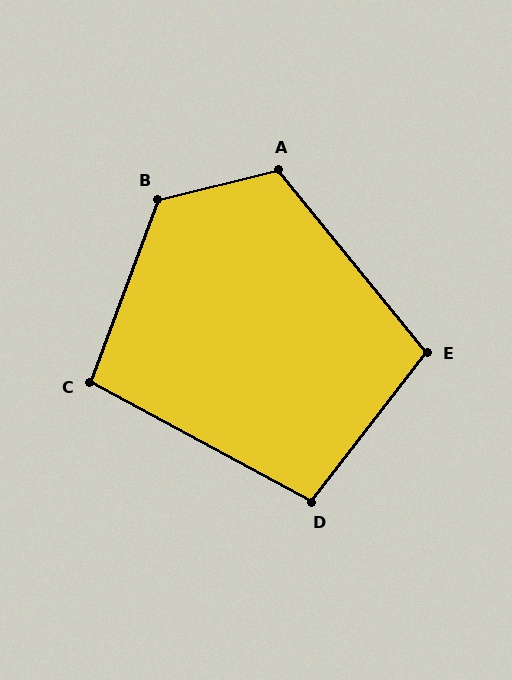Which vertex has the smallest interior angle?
C, at approximately 98 degrees.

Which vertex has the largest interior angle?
B, at approximately 124 degrees.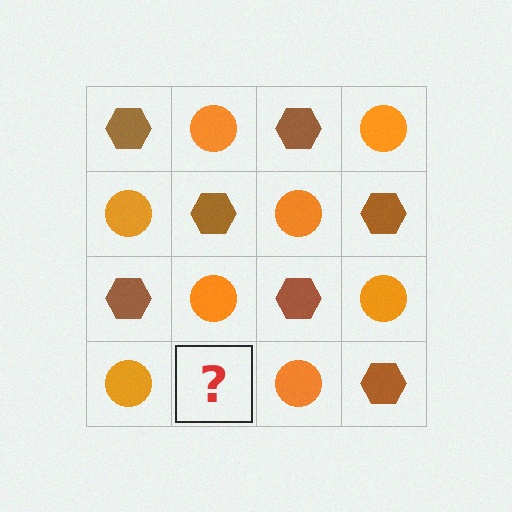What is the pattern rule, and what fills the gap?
The rule is that it alternates brown hexagon and orange circle in a checkerboard pattern. The gap should be filled with a brown hexagon.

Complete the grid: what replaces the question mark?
The question mark should be replaced with a brown hexagon.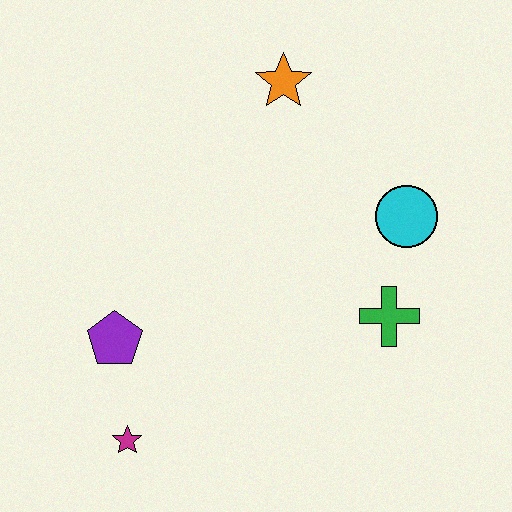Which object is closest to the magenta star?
The purple pentagon is closest to the magenta star.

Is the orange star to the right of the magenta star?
Yes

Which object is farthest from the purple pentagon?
The cyan circle is farthest from the purple pentagon.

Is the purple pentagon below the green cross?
Yes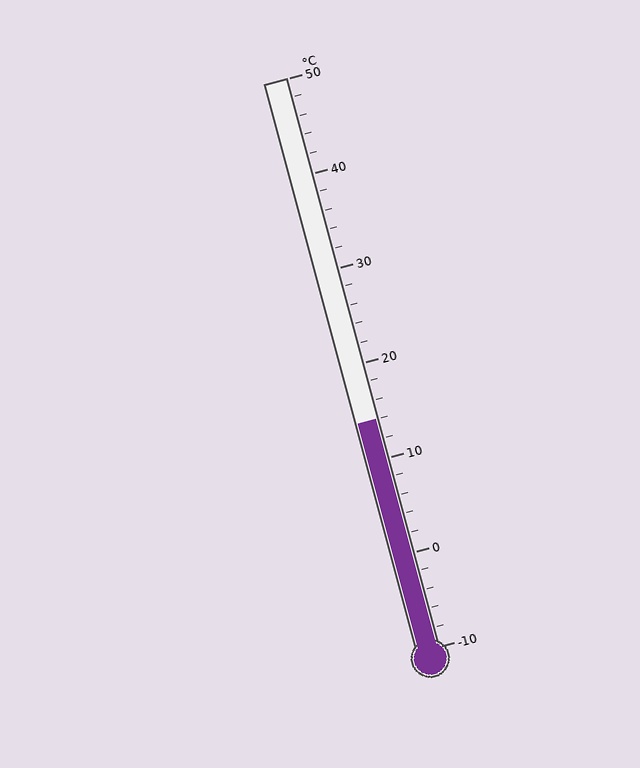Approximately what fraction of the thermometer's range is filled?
The thermometer is filled to approximately 40% of its range.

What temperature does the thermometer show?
The thermometer shows approximately 14°C.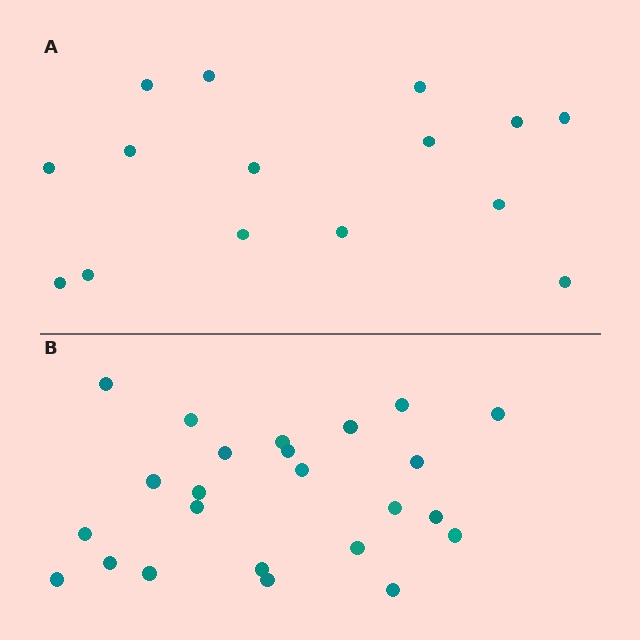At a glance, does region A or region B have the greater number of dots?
Region B (the bottom region) has more dots.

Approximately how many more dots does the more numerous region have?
Region B has roughly 8 or so more dots than region A.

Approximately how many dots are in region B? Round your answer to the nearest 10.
About 20 dots. (The exact count is 24, which rounds to 20.)